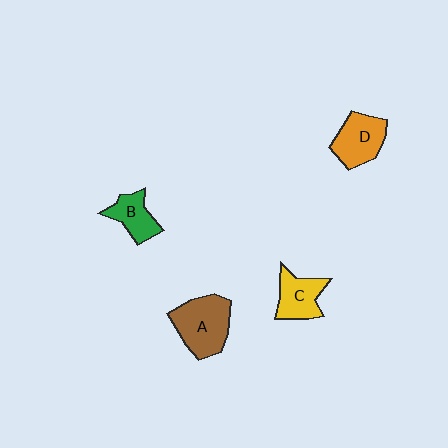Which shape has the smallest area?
Shape B (green).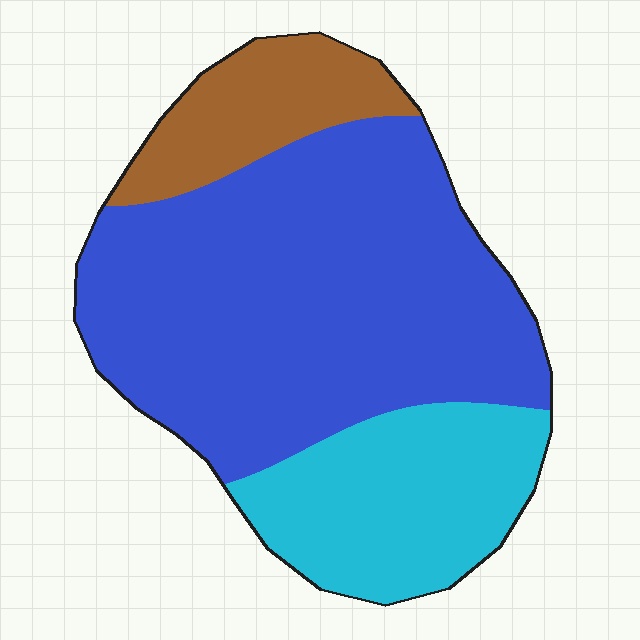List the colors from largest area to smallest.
From largest to smallest: blue, cyan, brown.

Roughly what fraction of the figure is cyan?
Cyan takes up less than a quarter of the figure.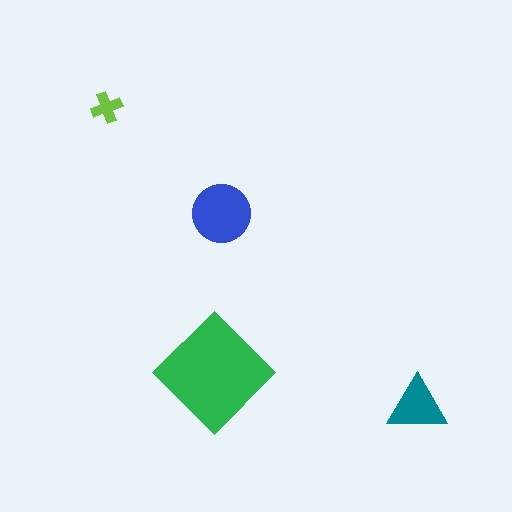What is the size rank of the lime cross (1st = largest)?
4th.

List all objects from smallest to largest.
The lime cross, the teal triangle, the blue circle, the green diamond.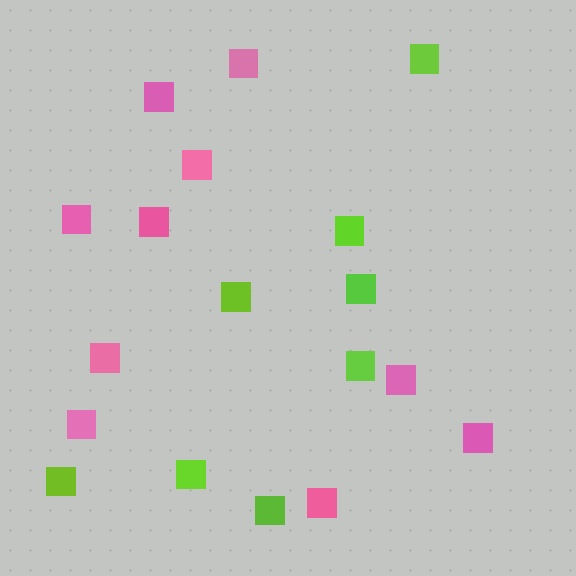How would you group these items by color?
There are 2 groups: one group of pink squares (10) and one group of lime squares (8).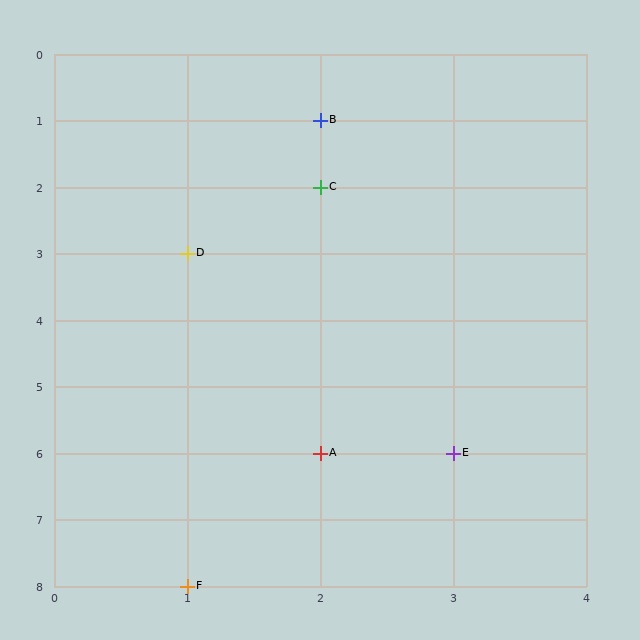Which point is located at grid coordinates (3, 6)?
Point E is at (3, 6).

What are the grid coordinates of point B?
Point B is at grid coordinates (2, 1).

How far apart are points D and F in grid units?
Points D and F are 5 rows apart.